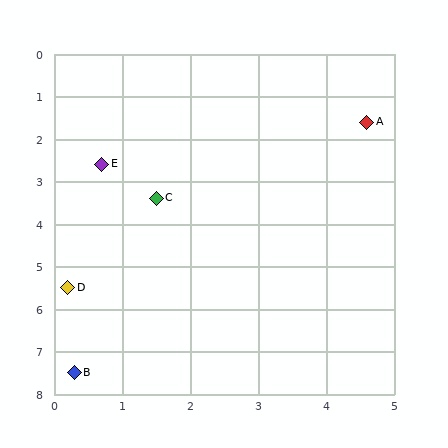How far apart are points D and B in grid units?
Points D and B are about 2.0 grid units apart.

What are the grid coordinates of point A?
Point A is at approximately (4.6, 1.6).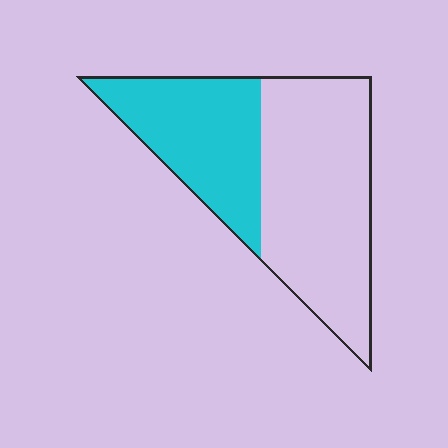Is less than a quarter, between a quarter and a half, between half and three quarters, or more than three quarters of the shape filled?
Between a quarter and a half.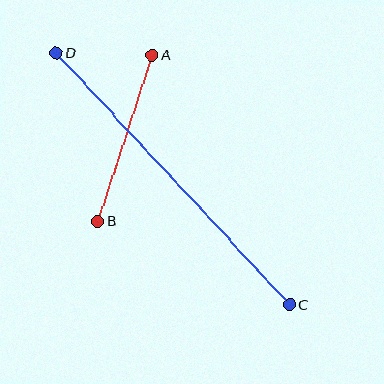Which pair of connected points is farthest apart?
Points C and D are farthest apart.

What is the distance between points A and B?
The distance is approximately 175 pixels.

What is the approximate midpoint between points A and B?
The midpoint is at approximately (125, 138) pixels.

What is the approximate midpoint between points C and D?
The midpoint is at approximately (173, 179) pixels.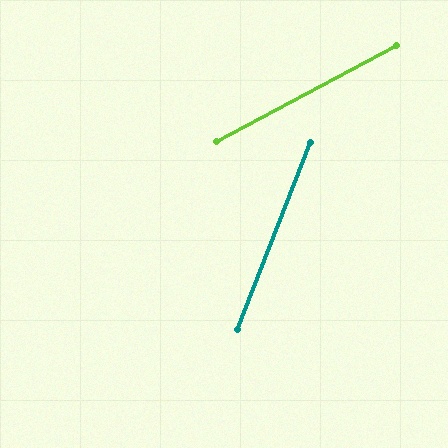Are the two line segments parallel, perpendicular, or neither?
Neither parallel nor perpendicular — they differ by about 41°.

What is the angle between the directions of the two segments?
Approximately 41 degrees.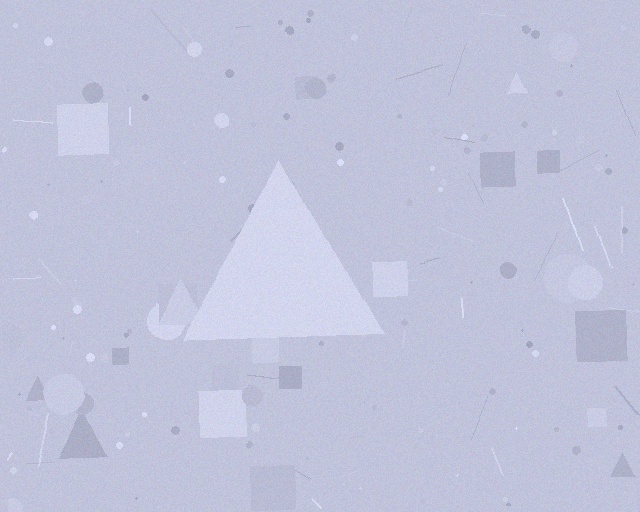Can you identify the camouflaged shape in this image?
The camouflaged shape is a triangle.